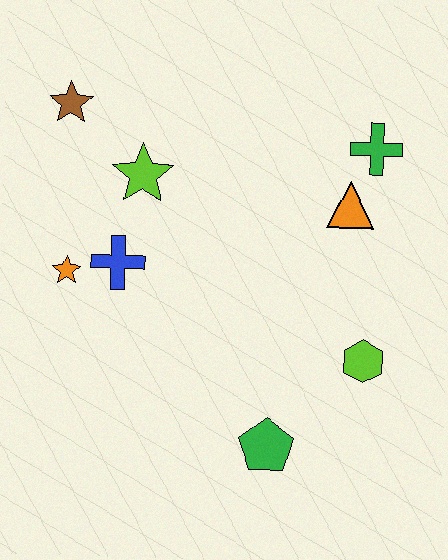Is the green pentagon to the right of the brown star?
Yes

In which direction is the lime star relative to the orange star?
The lime star is above the orange star.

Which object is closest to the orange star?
The blue cross is closest to the orange star.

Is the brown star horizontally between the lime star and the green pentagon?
No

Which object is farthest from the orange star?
The green cross is farthest from the orange star.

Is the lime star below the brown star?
Yes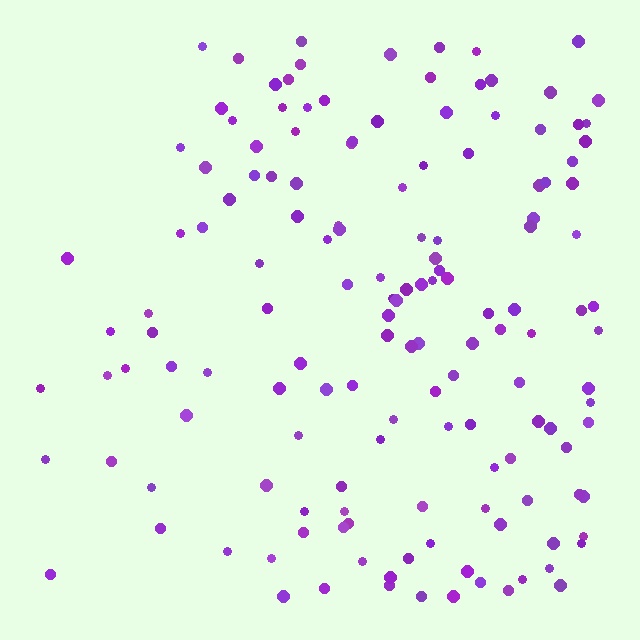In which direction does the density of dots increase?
From left to right, with the right side densest.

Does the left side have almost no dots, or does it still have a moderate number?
Still a moderate number, just noticeably fewer than the right.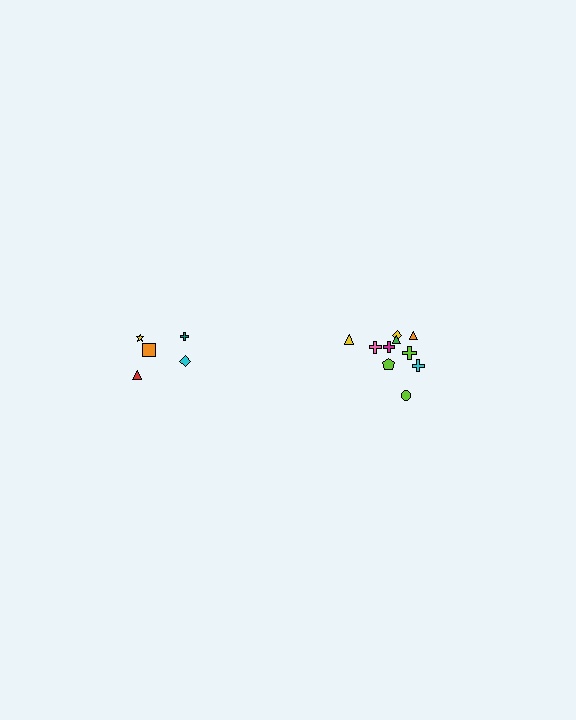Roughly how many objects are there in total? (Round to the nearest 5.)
Roughly 15 objects in total.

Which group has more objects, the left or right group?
The right group.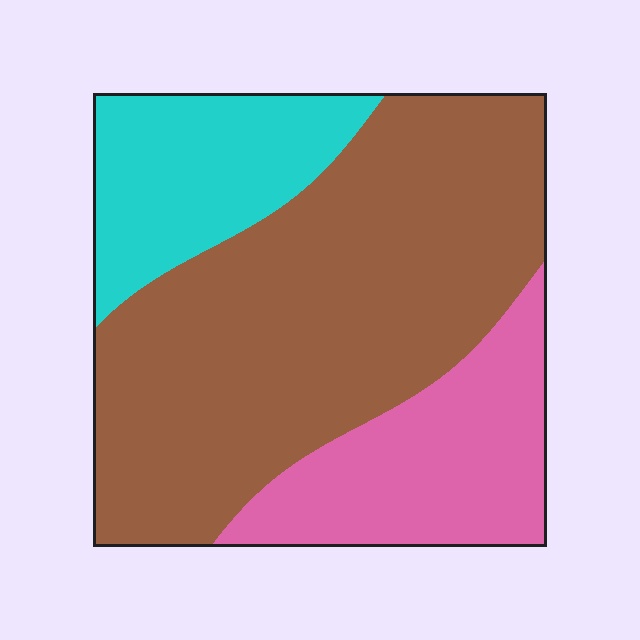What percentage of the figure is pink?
Pink covers around 20% of the figure.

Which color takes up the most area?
Brown, at roughly 60%.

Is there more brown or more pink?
Brown.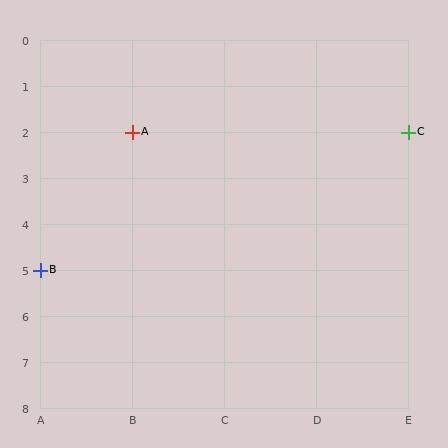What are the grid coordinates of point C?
Point C is at grid coordinates (E, 2).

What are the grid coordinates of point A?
Point A is at grid coordinates (B, 2).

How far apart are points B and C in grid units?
Points B and C are 4 columns and 3 rows apart (about 5.0 grid units diagonally).